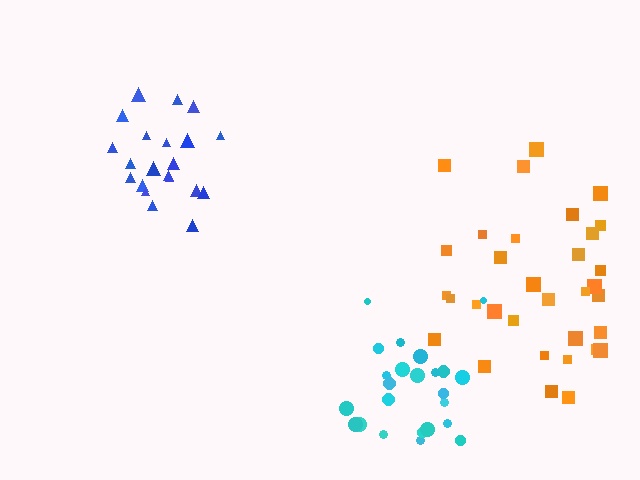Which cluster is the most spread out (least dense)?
Orange.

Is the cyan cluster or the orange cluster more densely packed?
Cyan.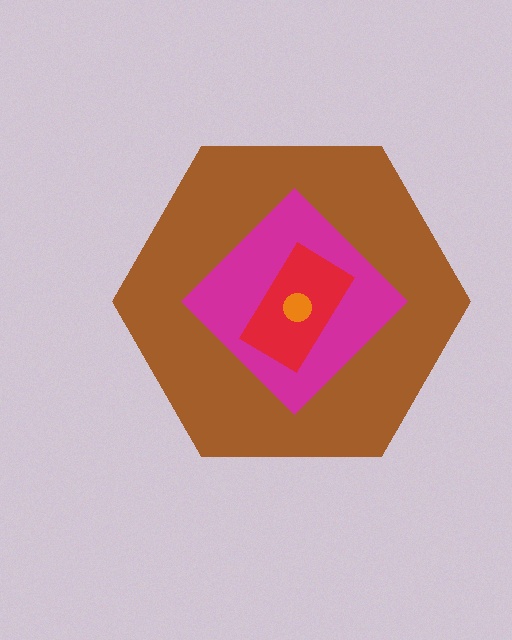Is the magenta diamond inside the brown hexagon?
Yes.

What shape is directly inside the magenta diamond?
The red rectangle.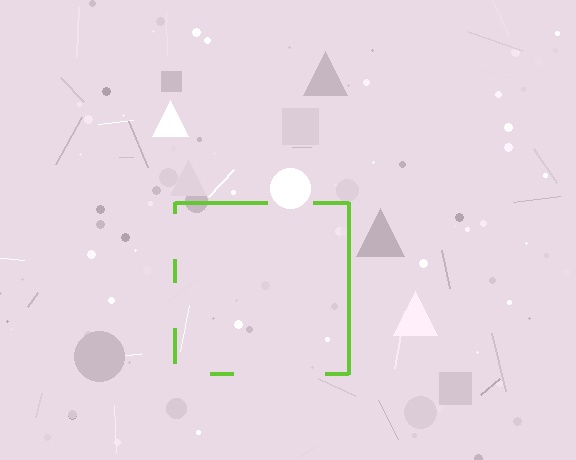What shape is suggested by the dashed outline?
The dashed outline suggests a square.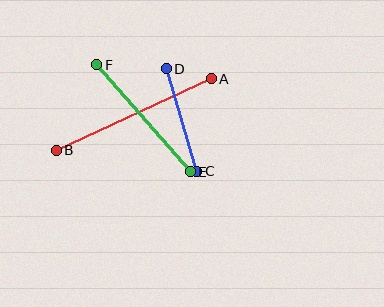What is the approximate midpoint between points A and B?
The midpoint is at approximately (134, 114) pixels.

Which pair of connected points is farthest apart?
Points A and B are farthest apart.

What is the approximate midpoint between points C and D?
The midpoint is at approximately (182, 120) pixels.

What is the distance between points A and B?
The distance is approximately 171 pixels.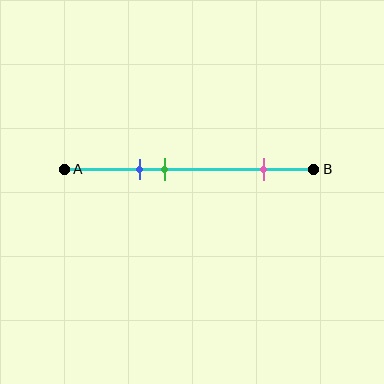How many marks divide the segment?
There are 3 marks dividing the segment.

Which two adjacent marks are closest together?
The blue and green marks are the closest adjacent pair.